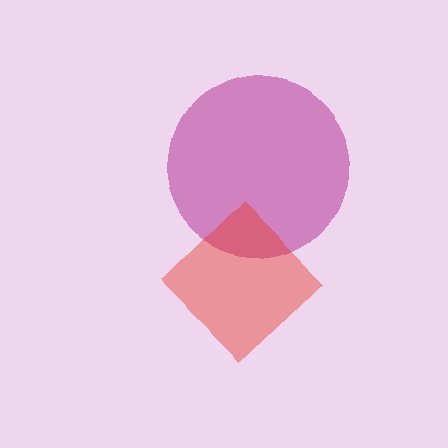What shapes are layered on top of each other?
The layered shapes are: a magenta circle, a red diamond.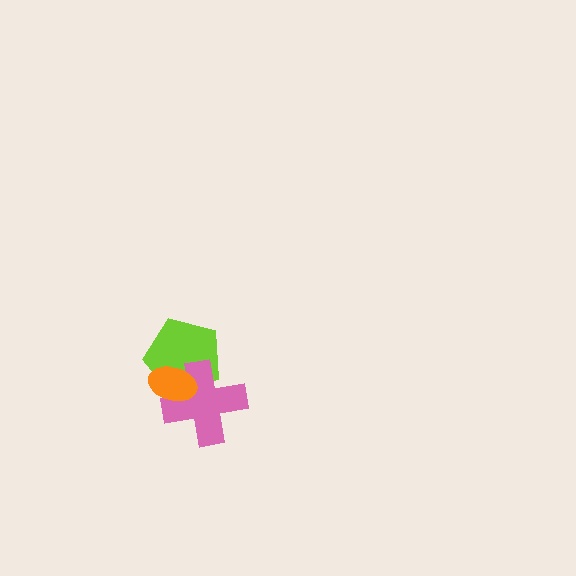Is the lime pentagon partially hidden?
Yes, it is partially covered by another shape.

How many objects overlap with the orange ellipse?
2 objects overlap with the orange ellipse.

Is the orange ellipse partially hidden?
No, no other shape covers it.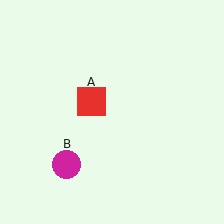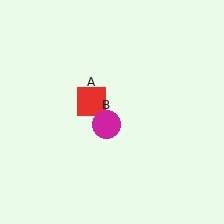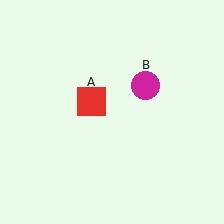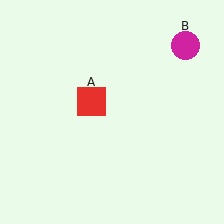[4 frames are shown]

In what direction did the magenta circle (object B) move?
The magenta circle (object B) moved up and to the right.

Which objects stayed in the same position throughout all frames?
Red square (object A) remained stationary.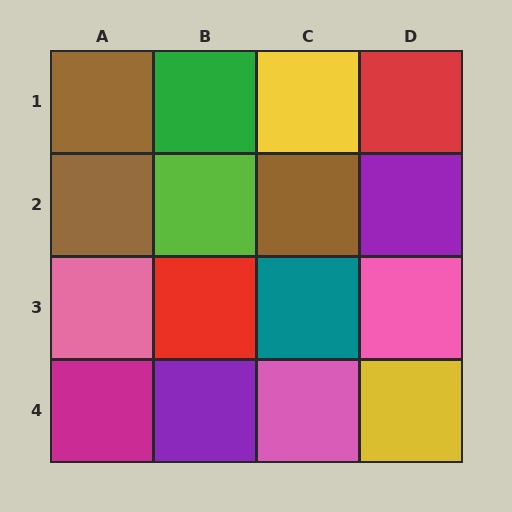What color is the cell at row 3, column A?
Pink.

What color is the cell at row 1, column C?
Yellow.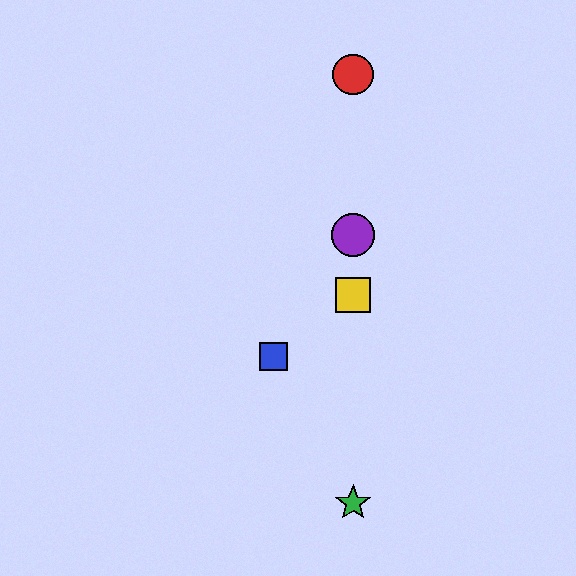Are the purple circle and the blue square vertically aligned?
No, the purple circle is at x≈353 and the blue square is at x≈274.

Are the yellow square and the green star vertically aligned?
Yes, both are at x≈353.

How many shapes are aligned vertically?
4 shapes (the red circle, the green star, the yellow square, the purple circle) are aligned vertically.